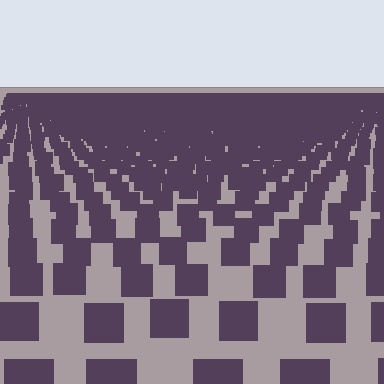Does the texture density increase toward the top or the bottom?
Density increases toward the top.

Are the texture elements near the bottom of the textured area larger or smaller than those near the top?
Larger. Near the bottom, elements are closer to the viewer and appear at a bigger on-screen size.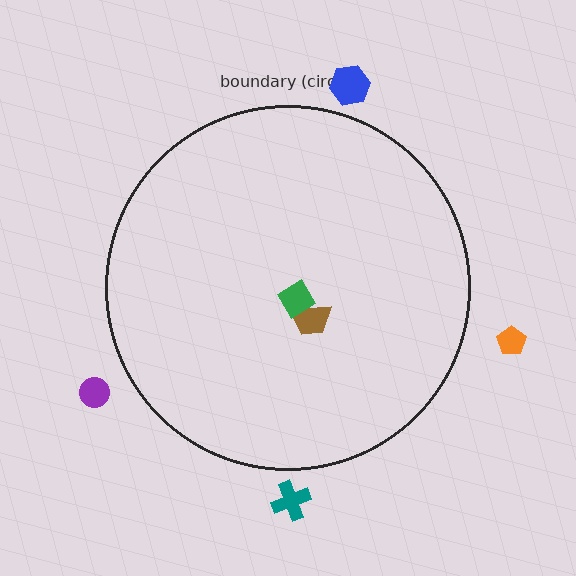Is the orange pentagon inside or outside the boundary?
Outside.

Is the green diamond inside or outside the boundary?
Inside.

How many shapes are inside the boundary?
2 inside, 4 outside.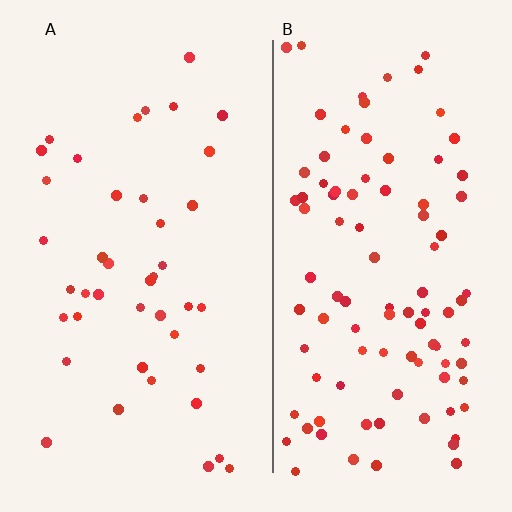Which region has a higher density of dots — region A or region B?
B (the right).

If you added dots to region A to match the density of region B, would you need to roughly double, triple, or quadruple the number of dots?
Approximately double.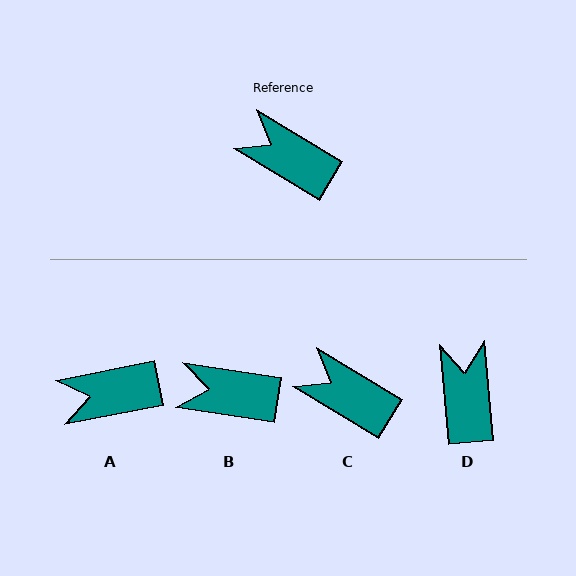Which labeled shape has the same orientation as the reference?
C.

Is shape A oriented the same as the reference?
No, it is off by about 42 degrees.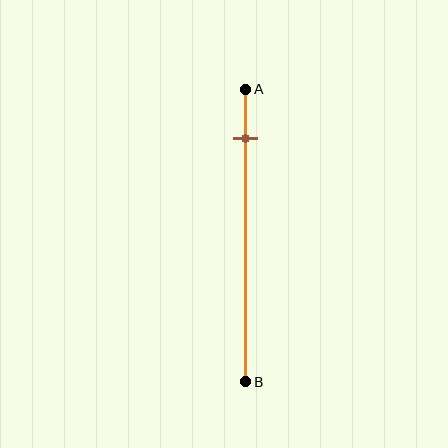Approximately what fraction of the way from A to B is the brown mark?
The brown mark is approximately 15% of the way from A to B.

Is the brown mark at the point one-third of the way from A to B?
No, the mark is at about 15% from A, not at the 33% one-third point.